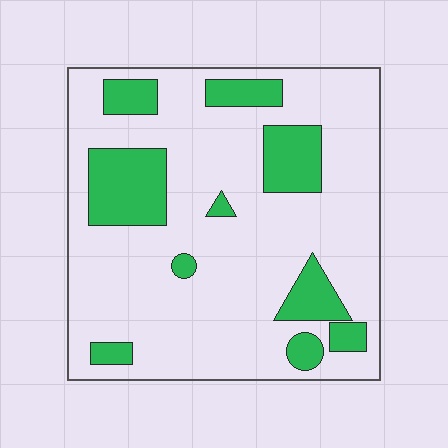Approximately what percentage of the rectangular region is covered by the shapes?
Approximately 20%.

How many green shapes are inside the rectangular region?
10.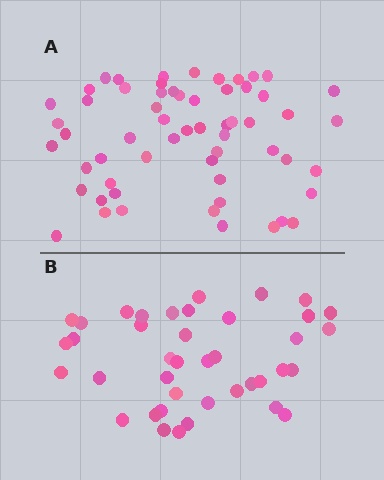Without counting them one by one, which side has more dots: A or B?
Region A (the top region) has more dots.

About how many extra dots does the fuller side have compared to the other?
Region A has approximately 20 more dots than region B.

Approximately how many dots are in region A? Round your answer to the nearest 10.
About 60 dots. (The exact count is 59, which rounds to 60.)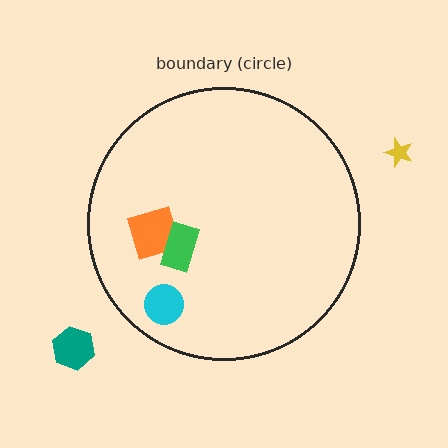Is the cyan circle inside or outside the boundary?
Inside.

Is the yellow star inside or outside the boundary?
Outside.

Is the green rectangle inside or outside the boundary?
Inside.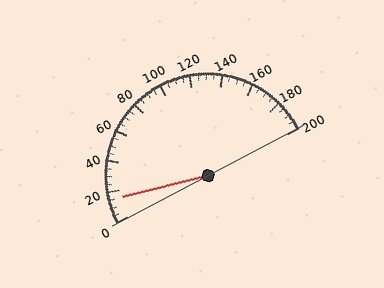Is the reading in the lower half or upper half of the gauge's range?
The reading is in the lower half of the range (0 to 200).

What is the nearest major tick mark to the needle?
The nearest major tick mark is 20.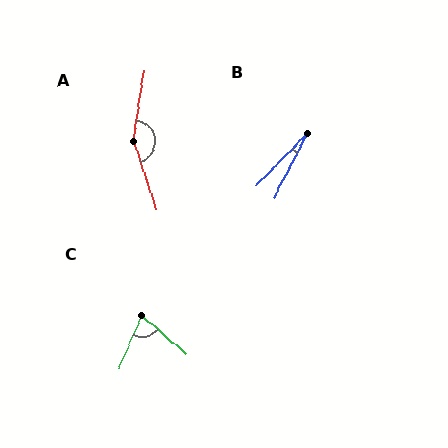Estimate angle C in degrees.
Approximately 71 degrees.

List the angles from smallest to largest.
B (17°), C (71°), A (153°).